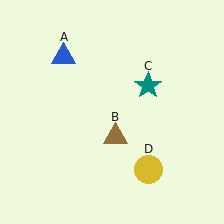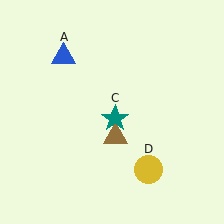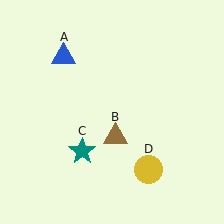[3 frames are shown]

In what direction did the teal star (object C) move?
The teal star (object C) moved down and to the left.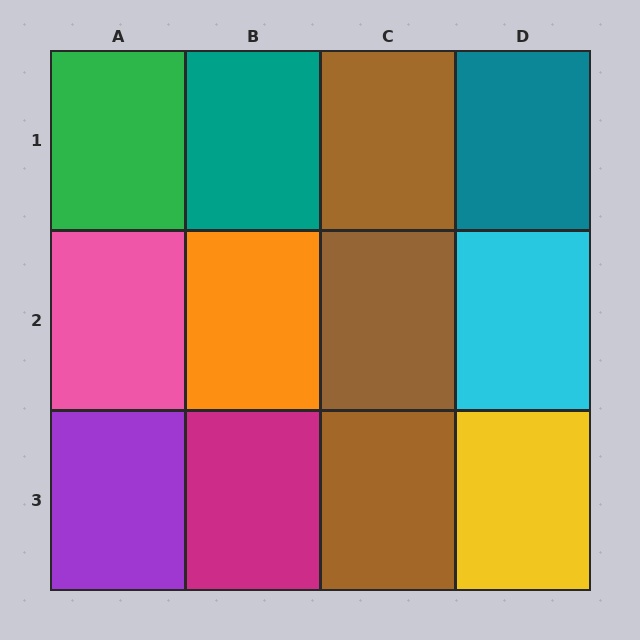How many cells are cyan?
1 cell is cyan.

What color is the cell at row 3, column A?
Purple.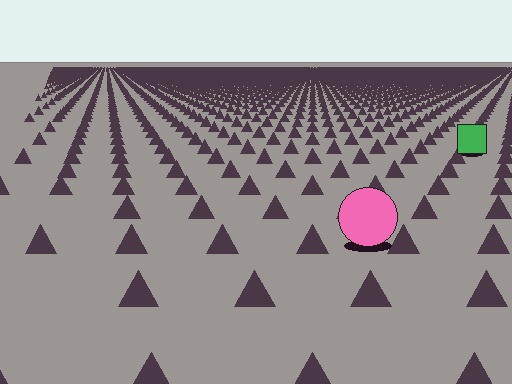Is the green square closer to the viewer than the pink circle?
No. The pink circle is closer — you can tell from the texture gradient: the ground texture is coarser near it.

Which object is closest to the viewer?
The pink circle is closest. The texture marks near it are larger and more spread out.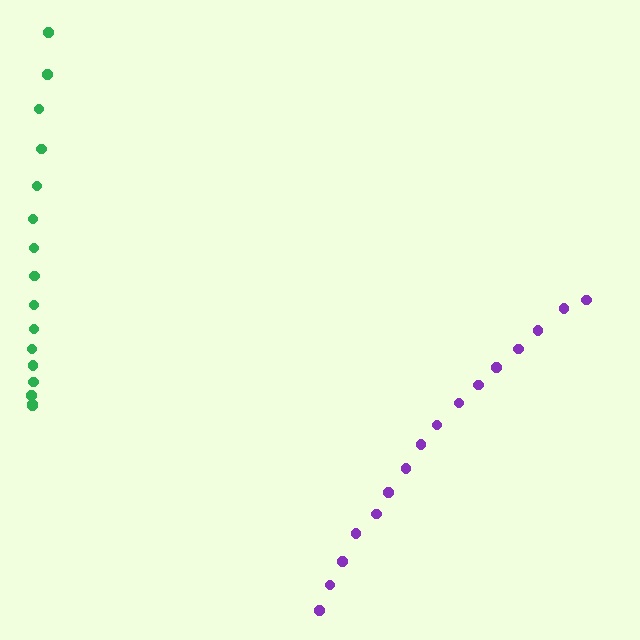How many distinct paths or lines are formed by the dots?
There are 2 distinct paths.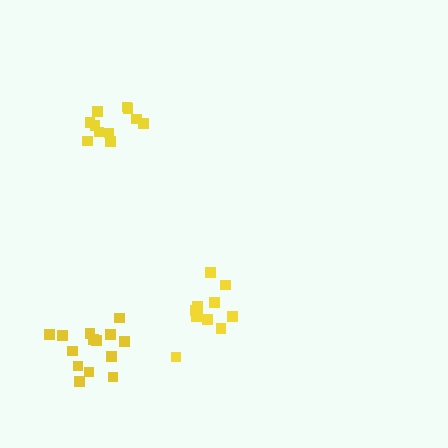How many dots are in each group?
Group 1: 14 dots, Group 2: 11 dots, Group 3: 11 dots (36 total).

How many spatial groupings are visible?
There are 3 spatial groupings.